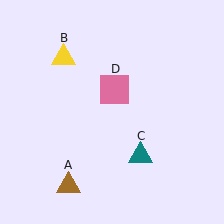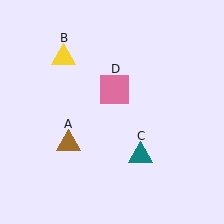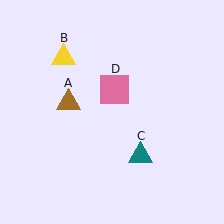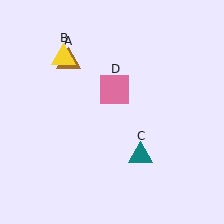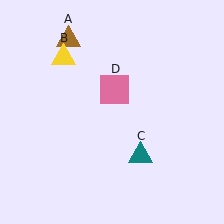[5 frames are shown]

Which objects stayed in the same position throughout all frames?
Yellow triangle (object B) and teal triangle (object C) and pink square (object D) remained stationary.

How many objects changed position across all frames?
1 object changed position: brown triangle (object A).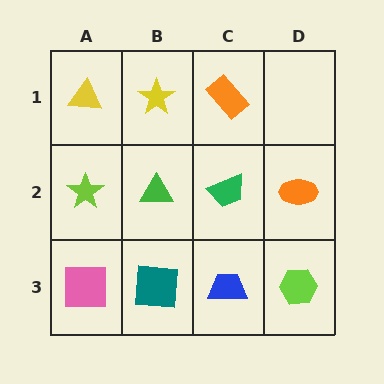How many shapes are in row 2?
4 shapes.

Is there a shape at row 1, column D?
No, that cell is empty.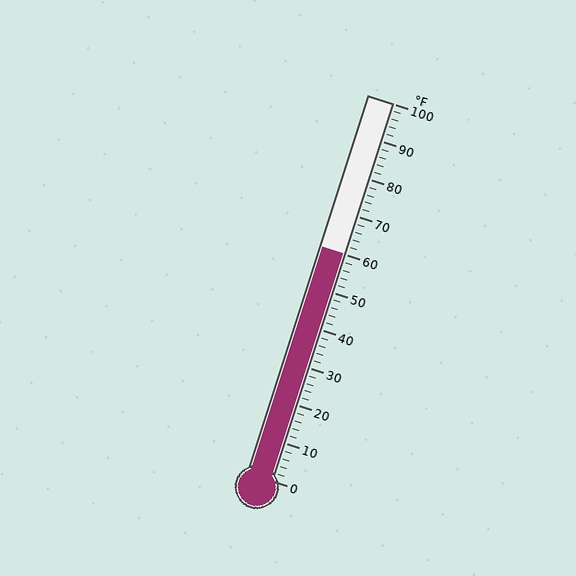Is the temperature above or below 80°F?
The temperature is below 80°F.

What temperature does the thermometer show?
The thermometer shows approximately 60°F.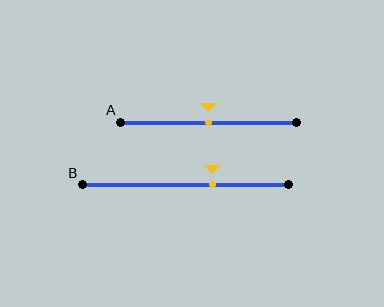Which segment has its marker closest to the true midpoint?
Segment A has its marker closest to the true midpoint.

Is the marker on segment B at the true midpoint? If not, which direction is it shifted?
No, the marker on segment B is shifted to the right by about 13% of the segment length.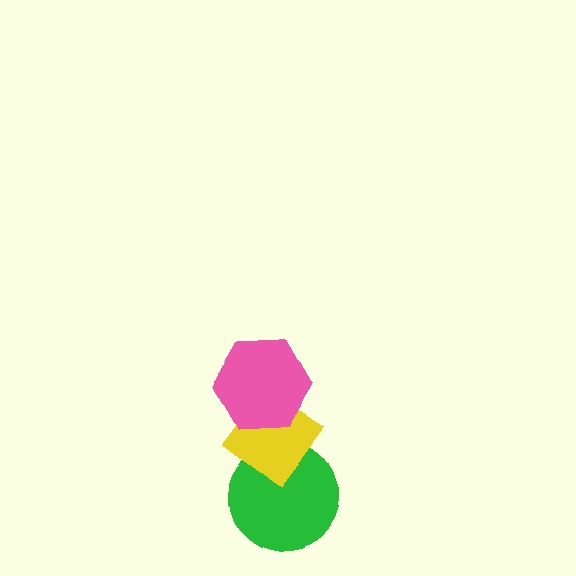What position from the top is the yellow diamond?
The yellow diamond is 2nd from the top.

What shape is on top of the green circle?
The yellow diamond is on top of the green circle.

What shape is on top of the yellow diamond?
The pink hexagon is on top of the yellow diamond.